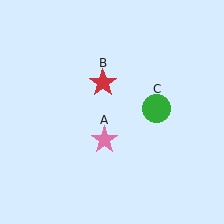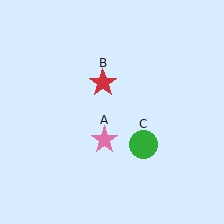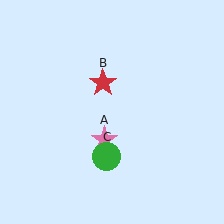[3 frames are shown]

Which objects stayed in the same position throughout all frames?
Pink star (object A) and red star (object B) remained stationary.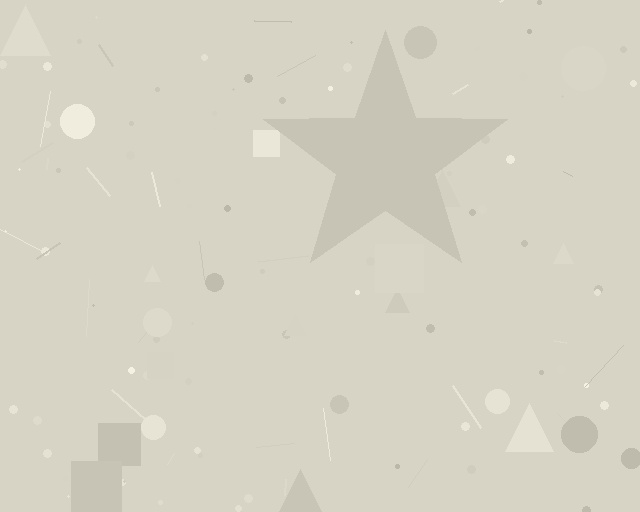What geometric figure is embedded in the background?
A star is embedded in the background.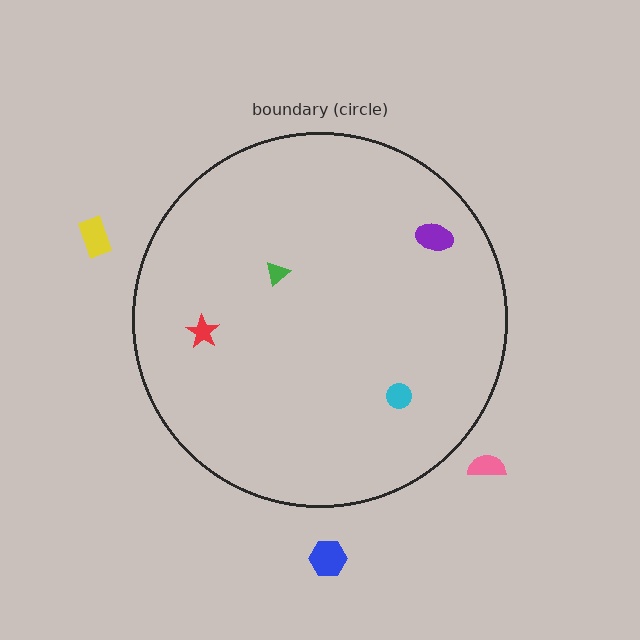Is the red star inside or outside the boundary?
Inside.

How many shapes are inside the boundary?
4 inside, 3 outside.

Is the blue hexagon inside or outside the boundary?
Outside.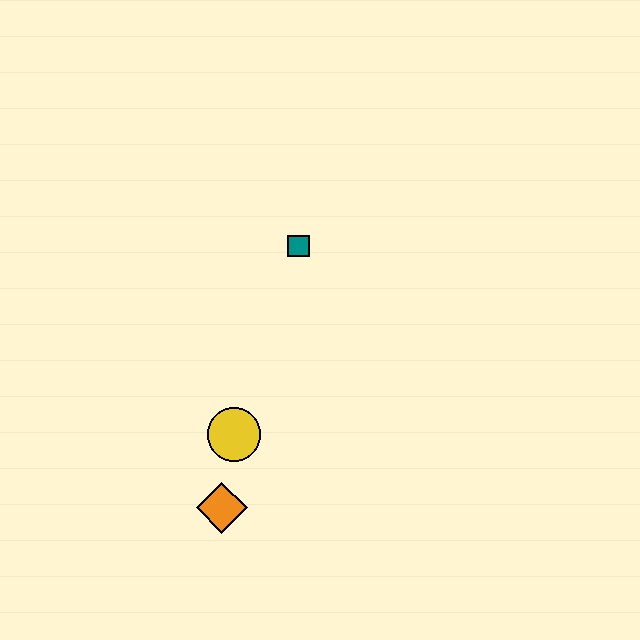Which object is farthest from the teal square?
The orange diamond is farthest from the teal square.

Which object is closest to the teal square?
The yellow circle is closest to the teal square.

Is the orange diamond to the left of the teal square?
Yes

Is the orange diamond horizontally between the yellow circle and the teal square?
No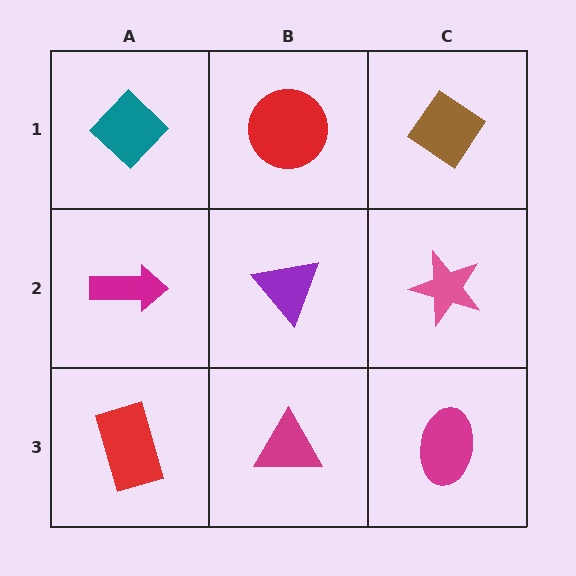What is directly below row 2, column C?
A magenta ellipse.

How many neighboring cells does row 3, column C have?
2.